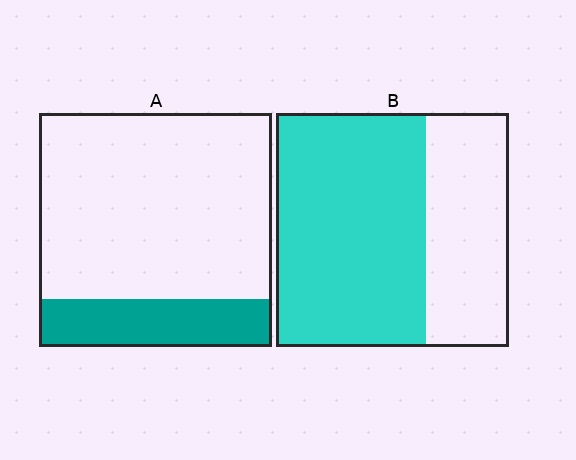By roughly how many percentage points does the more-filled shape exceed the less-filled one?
By roughly 45 percentage points (B over A).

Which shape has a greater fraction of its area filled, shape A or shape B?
Shape B.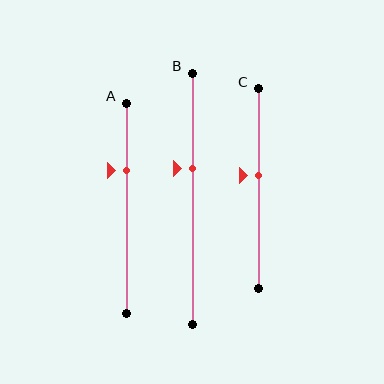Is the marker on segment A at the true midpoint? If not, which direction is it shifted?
No, the marker on segment A is shifted upward by about 18% of the segment length.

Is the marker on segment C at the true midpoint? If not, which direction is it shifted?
No, the marker on segment C is shifted upward by about 7% of the segment length.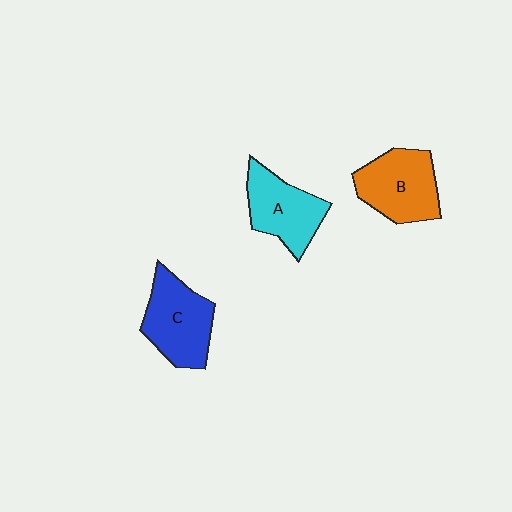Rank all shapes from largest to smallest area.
From largest to smallest: B (orange), C (blue), A (cyan).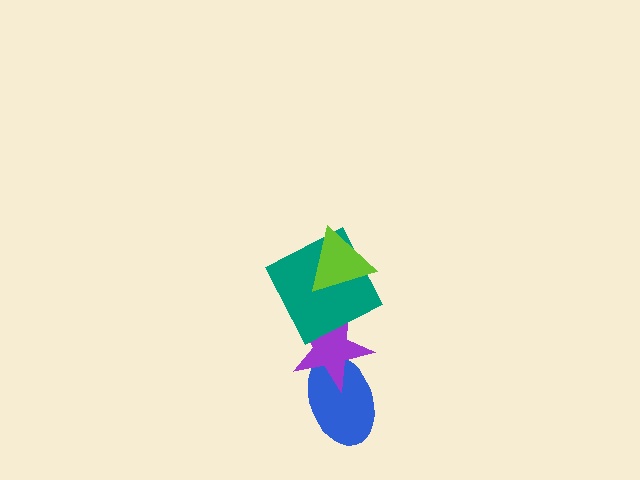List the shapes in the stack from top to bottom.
From top to bottom: the lime triangle, the teal square, the purple star, the blue ellipse.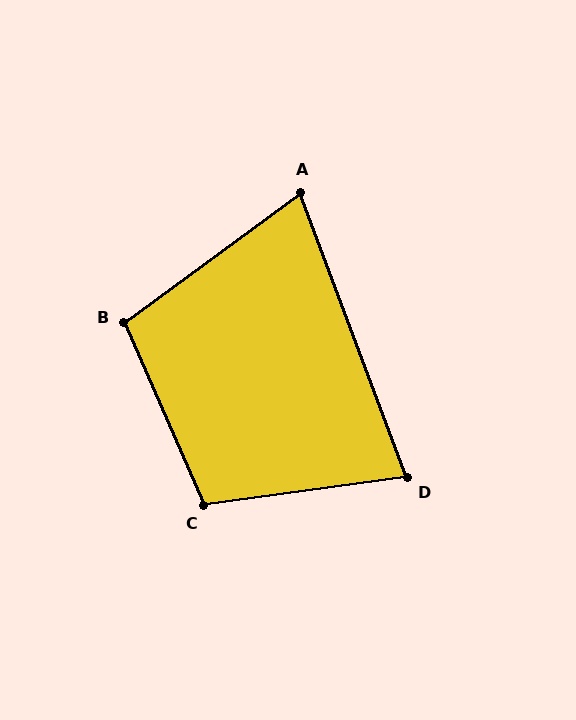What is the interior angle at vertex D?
Approximately 77 degrees (acute).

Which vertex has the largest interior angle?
C, at approximately 106 degrees.